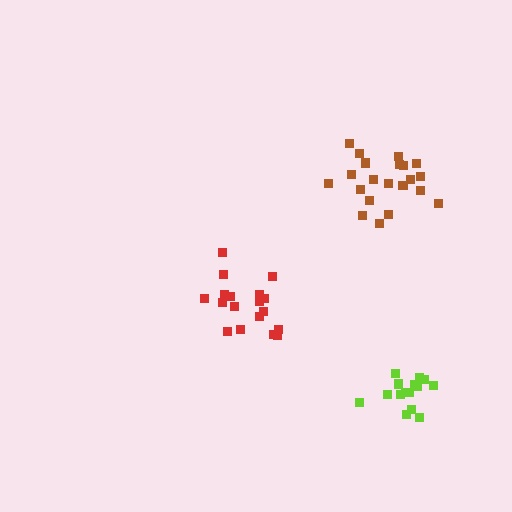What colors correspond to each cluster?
The clusters are colored: brown, red, lime.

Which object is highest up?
The brown cluster is topmost.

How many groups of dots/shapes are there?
There are 3 groups.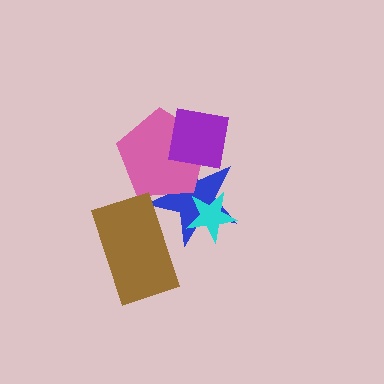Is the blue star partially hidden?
Yes, it is partially covered by another shape.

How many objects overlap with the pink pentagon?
2 objects overlap with the pink pentagon.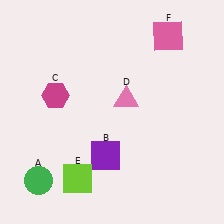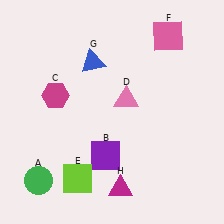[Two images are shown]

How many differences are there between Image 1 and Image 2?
There are 2 differences between the two images.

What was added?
A blue triangle (G), a magenta triangle (H) were added in Image 2.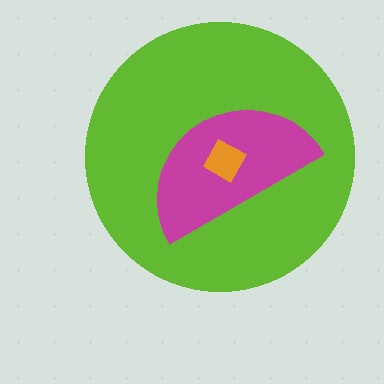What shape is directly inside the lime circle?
The magenta semicircle.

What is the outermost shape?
The lime circle.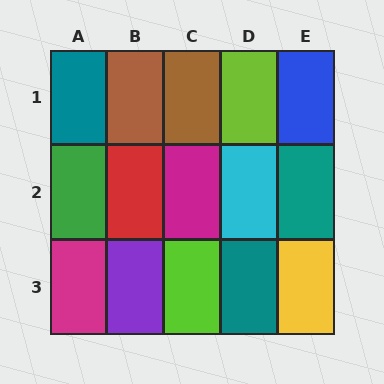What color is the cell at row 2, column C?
Magenta.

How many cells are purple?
1 cell is purple.